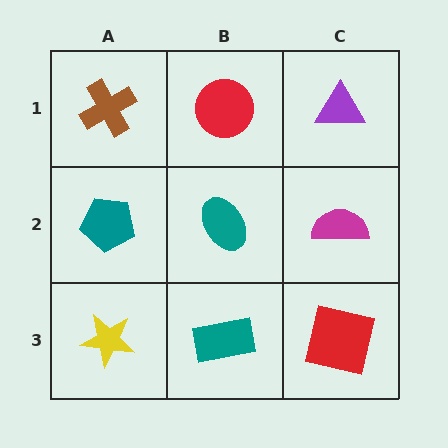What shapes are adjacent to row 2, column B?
A red circle (row 1, column B), a teal rectangle (row 3, column B), a teal pentagon (row 2, column A), a magenta semicircle (row 2, column C).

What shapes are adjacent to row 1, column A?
A teal pentagon (row 2, column A), a red circle (row 1, column B).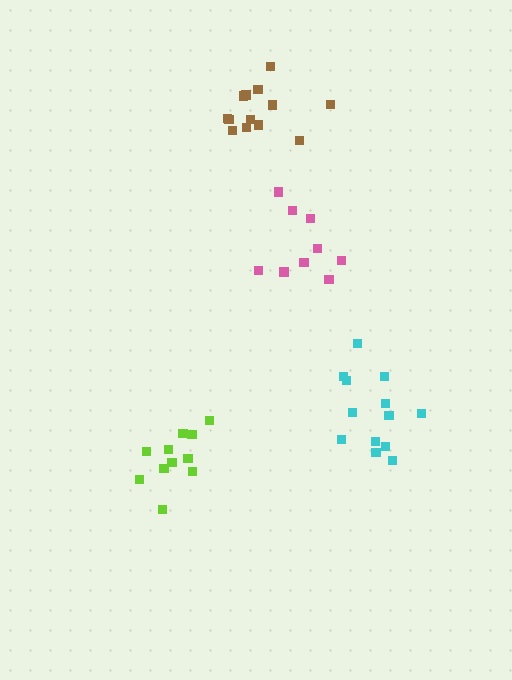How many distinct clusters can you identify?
There are 4 distinct clusters.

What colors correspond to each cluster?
The clusters are colored: pink, brown, lime, cyan.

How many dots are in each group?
Group 1: 9 dots, Group 2: 13 dots, Group 3: 11 dots, Group 4: 13 dots (46 total).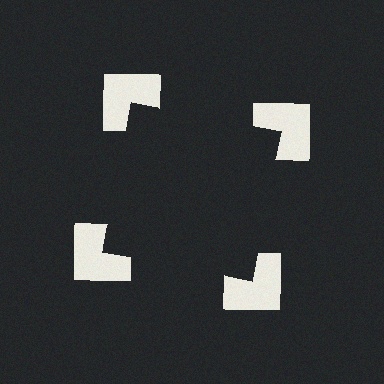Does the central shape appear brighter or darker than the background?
It typically appears slightly darker than the background, even though no actual brightness change is drawn.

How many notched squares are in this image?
There are 4 — one at each vertex of the illusory square.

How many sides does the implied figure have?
4 sides.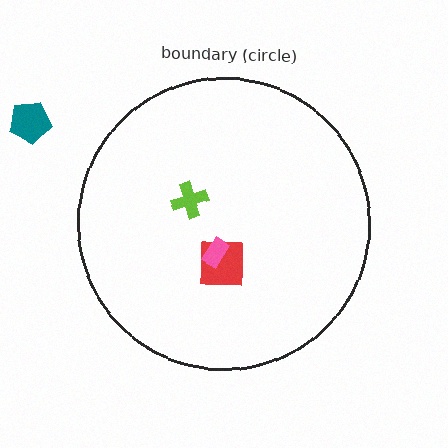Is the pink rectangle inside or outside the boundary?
Inside.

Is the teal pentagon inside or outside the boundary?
Outside.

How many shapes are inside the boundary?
3 inside, 1 outside.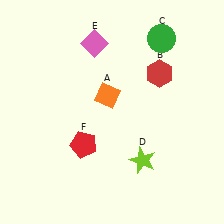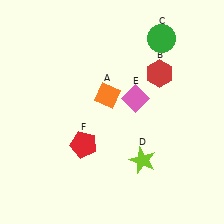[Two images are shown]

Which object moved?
The pink diamond (E) moved down.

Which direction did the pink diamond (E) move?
The pink diamond (E) moved down.